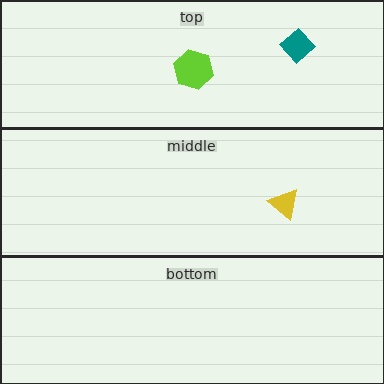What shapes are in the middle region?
The yellow triangle.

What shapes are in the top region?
The teal diamond, the lime hexagon.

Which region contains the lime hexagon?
The top region.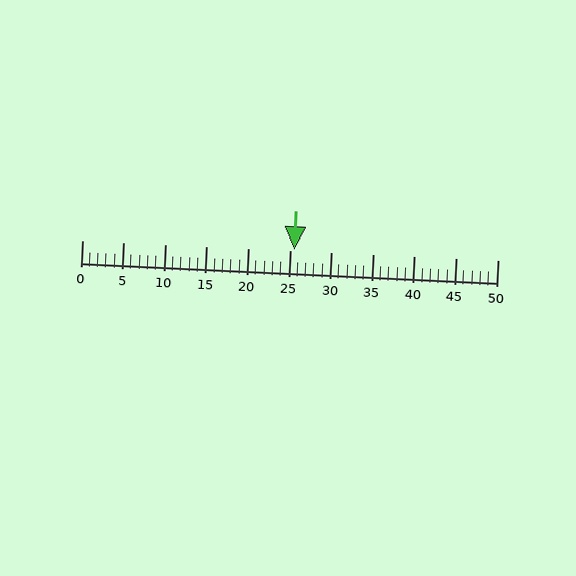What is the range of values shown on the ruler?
The ruler shows values from 0 to 50.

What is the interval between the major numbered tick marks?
The major tick marks are spaced 5 units apart.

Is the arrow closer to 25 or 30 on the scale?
The arrow is closer to 25.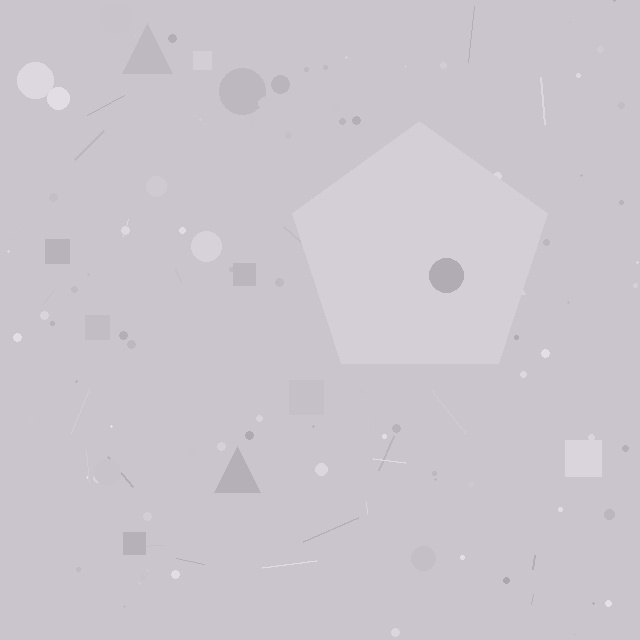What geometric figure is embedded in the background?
A pentagon is embedded in the background.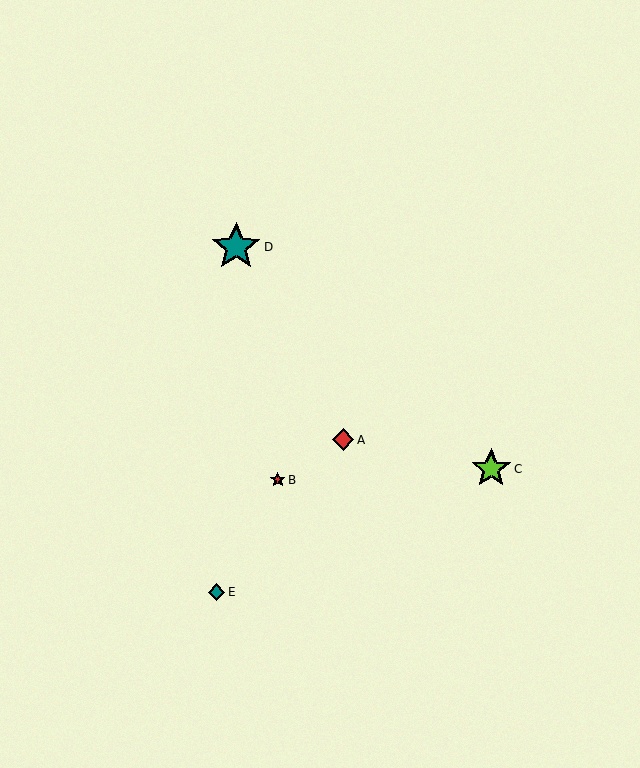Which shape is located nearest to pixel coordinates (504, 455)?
The lime star (labeled C) at (491, 469) is nearest to that location.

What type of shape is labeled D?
Shape D is a teal star.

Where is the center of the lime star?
The center of the lime star is at (491, 469).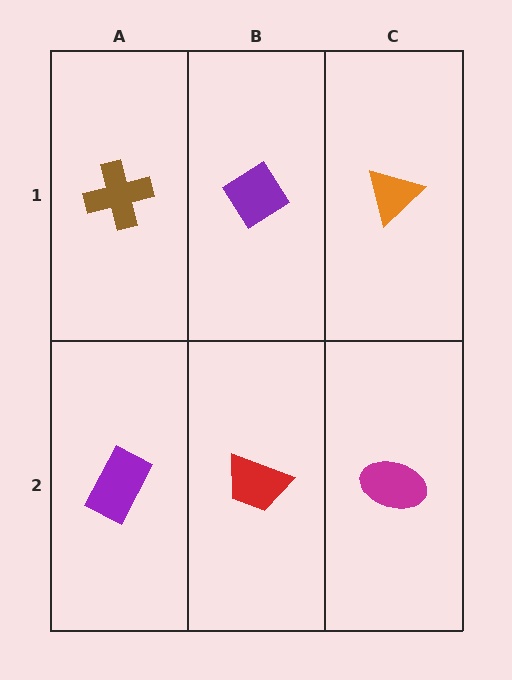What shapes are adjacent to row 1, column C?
A magenta ellipse (row 2, column C), a purple diamond (row 1, column B).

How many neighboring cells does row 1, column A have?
2.